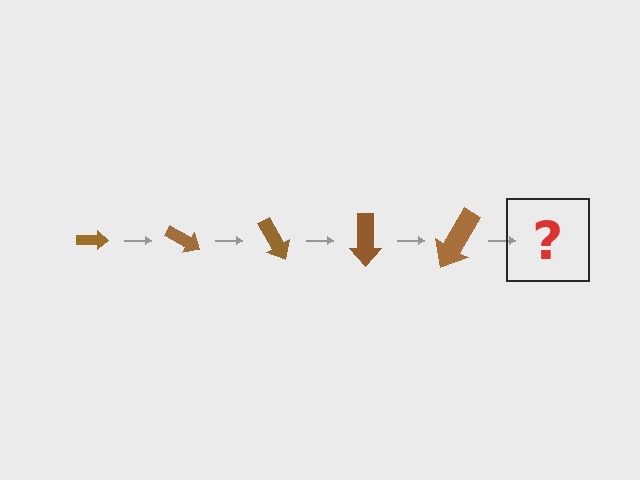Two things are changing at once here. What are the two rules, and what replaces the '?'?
The two rules are that the arrow grows larger each step and it rotates 30 degrees each step. The '?' should be an arrow, larger than the previous one and rotated 150 degrees from the start.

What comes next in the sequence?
The next element should be an arrow, larger than the previous one and rotated 150 degrees from the start.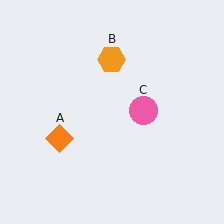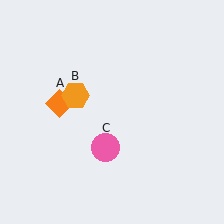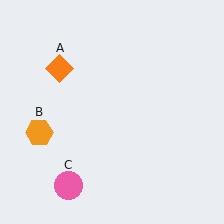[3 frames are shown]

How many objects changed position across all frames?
3 objects changed position: orange diamond (object A), orange hexagon (object B), pink circle (object C).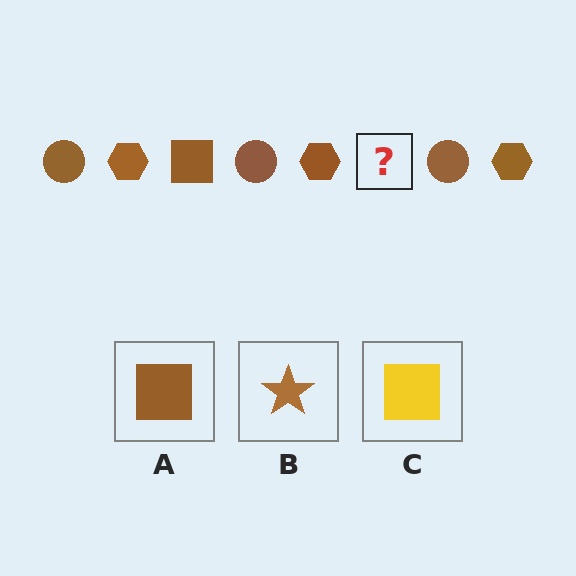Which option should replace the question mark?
Option A.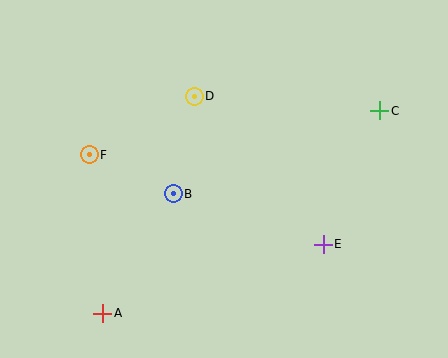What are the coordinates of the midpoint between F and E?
The midpoint between F and E is at (206, 200).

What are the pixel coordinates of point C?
Point C is at (380, 111).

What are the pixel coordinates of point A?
Point A is at (103, 313).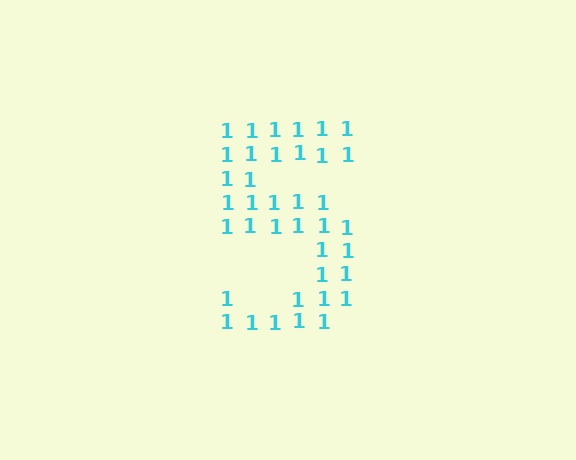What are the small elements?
The small elements are digit 1's.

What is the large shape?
The large shape is the digit 5.